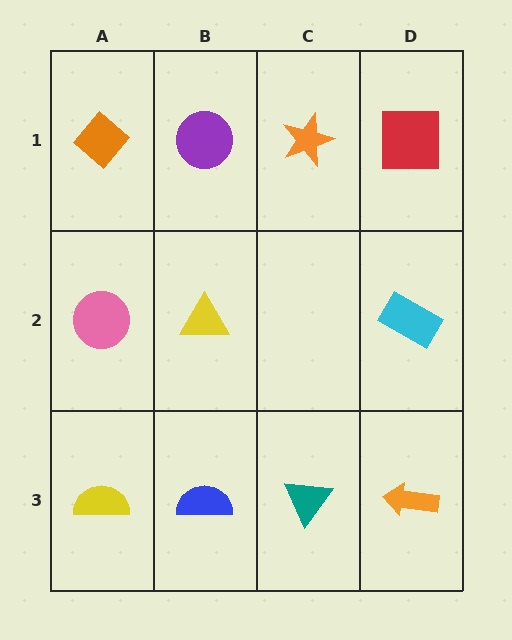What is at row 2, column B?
A yellow triangle.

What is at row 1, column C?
An orange star.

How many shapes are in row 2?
3 shapes.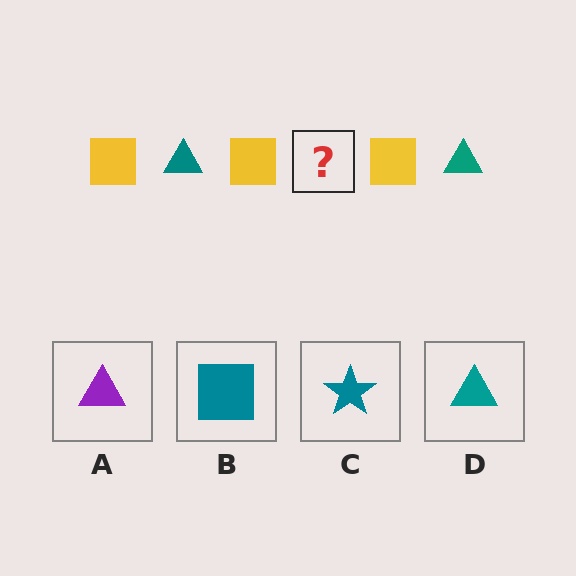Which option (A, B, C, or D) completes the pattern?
D.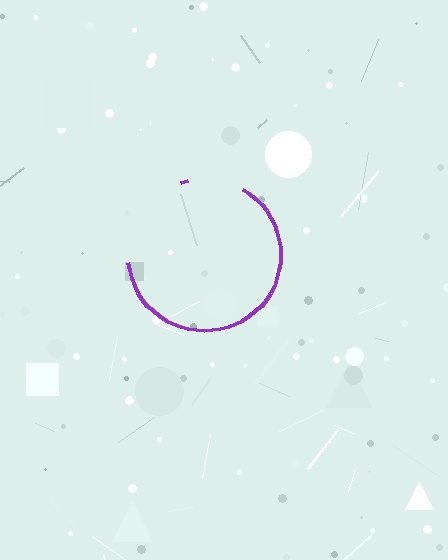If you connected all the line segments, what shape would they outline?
They would outline a circle.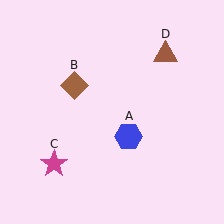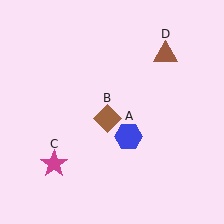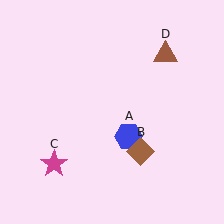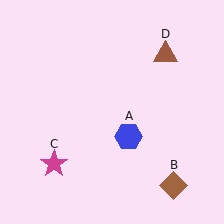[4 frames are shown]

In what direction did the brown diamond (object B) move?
The brown diamond (object B) moved down and to the right.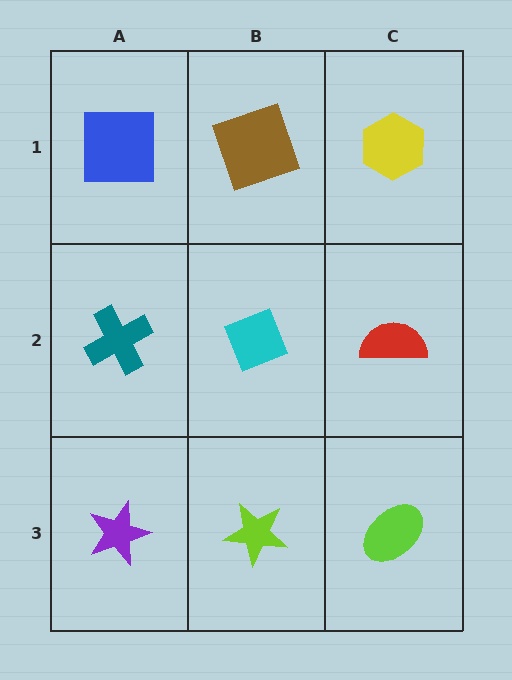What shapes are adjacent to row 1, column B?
A cyan diamond (row 2, column B), a blue square (row 1, column A), a yellow hexagon (row 1, column C).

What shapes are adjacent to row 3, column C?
A red semicircle (row 2, column C), a lime star (row 3, column B).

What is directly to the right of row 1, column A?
A brown square.